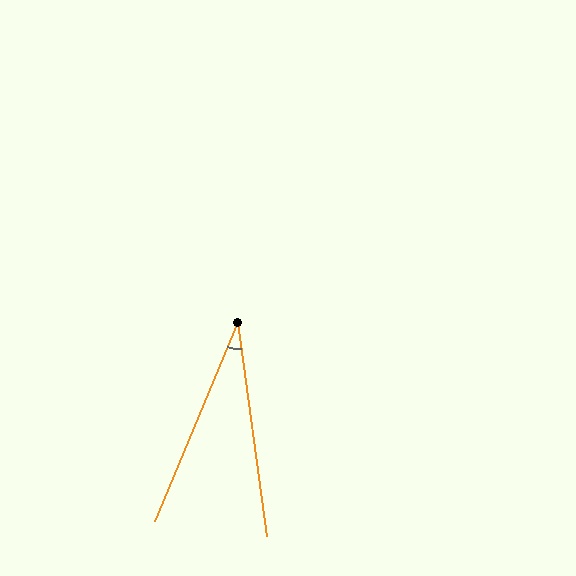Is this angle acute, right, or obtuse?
It is acute.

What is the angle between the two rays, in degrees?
Approximately 30 degrees.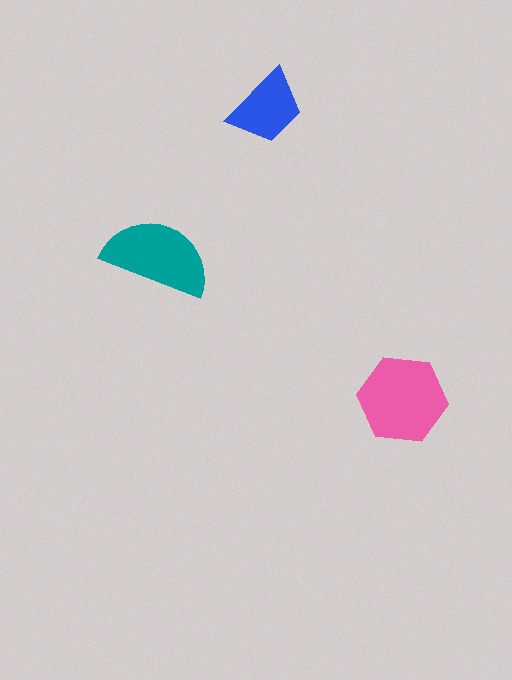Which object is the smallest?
The blue trapezoid.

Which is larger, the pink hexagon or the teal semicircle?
The pink hexagon.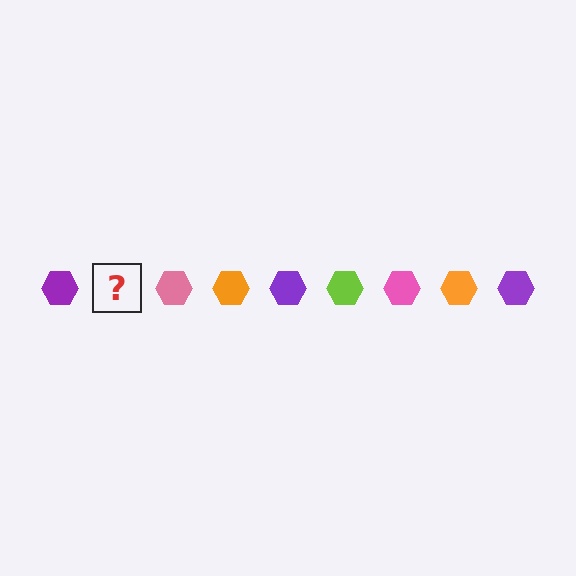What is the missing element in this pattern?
The missing element is a lime hexagon.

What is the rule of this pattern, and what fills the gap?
The rule is that the pattern cycles through purple, lime, pink, orange hexagons. The gap should be filled with a lime hexagon.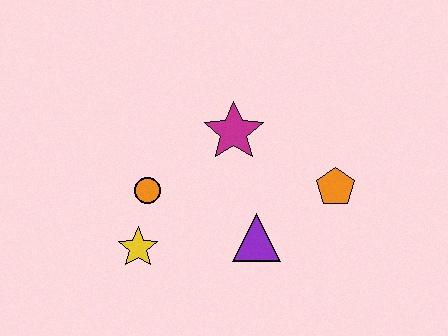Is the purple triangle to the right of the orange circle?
Yes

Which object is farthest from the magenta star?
The yellow star is farthest from the magenta star.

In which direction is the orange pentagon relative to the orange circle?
The orange pentagon is to the right of the orange circle.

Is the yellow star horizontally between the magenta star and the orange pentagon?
No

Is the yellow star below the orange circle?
Yes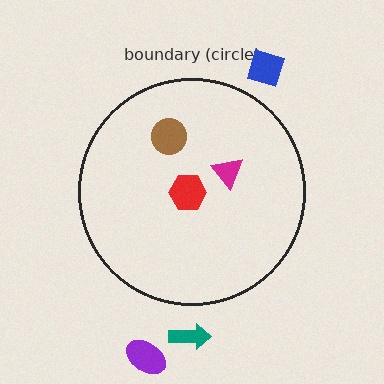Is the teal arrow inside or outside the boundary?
Outside.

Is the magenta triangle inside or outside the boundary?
Inside.